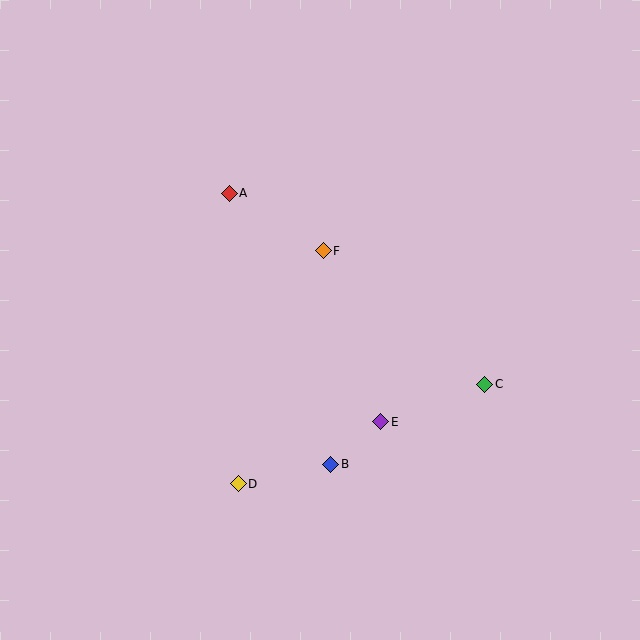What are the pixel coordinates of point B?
Point B is at (331, 464).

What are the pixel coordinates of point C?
Point C is at (485, 384).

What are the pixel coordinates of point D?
Point D is at (238, 484).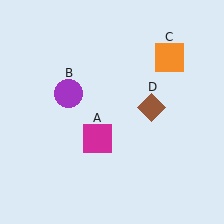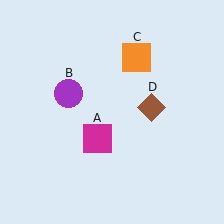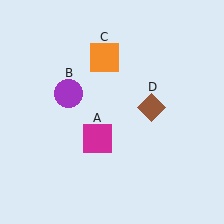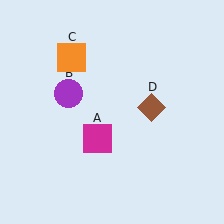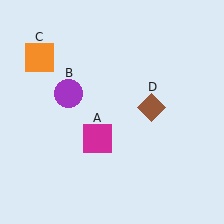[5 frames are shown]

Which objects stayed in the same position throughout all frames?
Magenta square (object A) and purple circle (object B) and brown diamond (object D) remained stationary.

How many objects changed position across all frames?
1 object changed position: orange square (object C).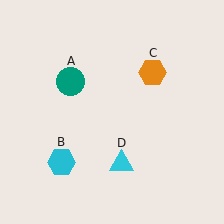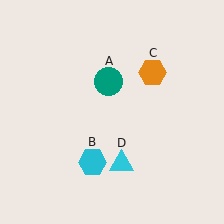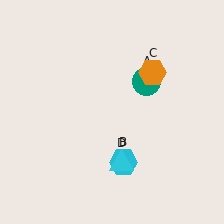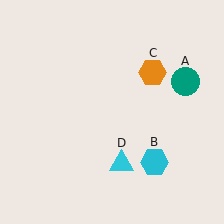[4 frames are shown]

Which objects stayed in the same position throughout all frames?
Orange hexagon (object C) and cyan triangle (object D) remained stationary.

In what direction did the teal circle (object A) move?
The teal circle (object A) moved right.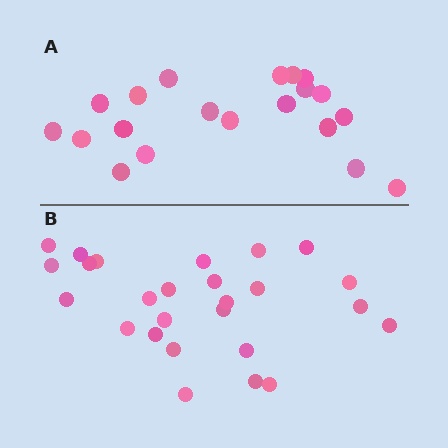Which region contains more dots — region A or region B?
Region B (the bottom region) has more dots.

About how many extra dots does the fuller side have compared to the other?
Region B has about 6 more dots than region A.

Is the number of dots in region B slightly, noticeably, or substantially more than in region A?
Region B has noticeably more, but not dramatically so. The ratio is roughly 1.3 to 1.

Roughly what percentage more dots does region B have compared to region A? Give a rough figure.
About 30% more.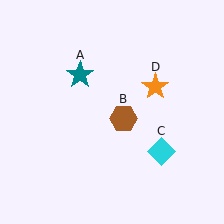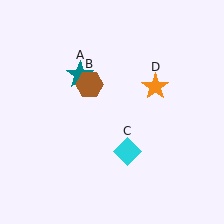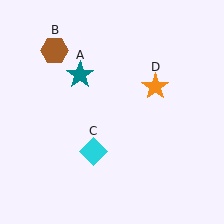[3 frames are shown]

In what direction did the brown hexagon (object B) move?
The brown hexagon (object B) moved up and to the left.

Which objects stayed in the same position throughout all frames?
Teal star (object A) and orange star (object D) remained stationary.